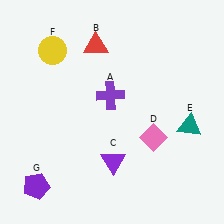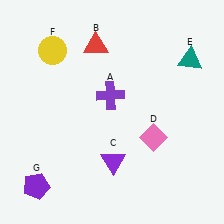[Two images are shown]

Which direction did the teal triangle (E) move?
The teal triangle (E) moved up.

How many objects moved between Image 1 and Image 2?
1 object moved between the two images.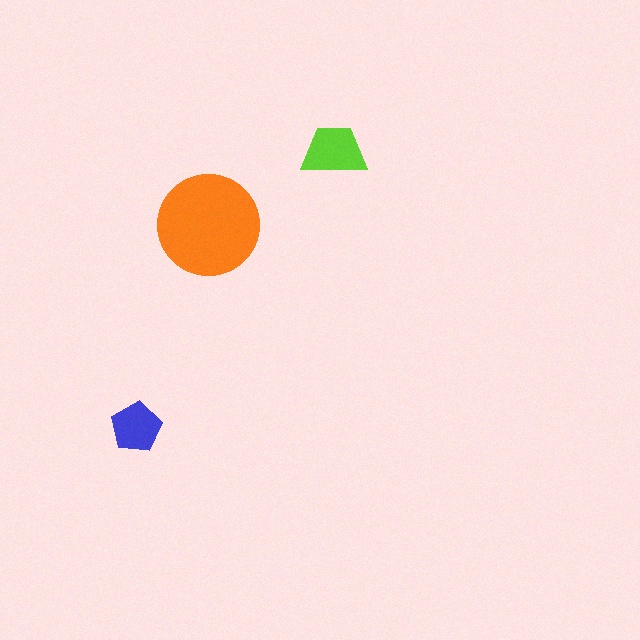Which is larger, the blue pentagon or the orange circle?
The orange circle.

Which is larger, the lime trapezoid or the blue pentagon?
The lime trapezoid.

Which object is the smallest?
The blue pentagon.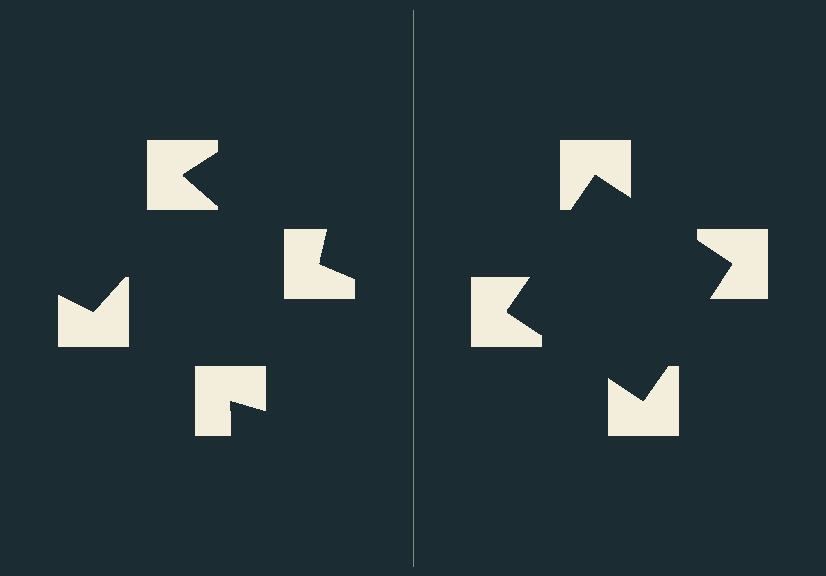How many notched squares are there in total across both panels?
8 — 4 on each side.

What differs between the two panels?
The notched squares are positioned identically on both sides; only the wedge orientations differ. On the right they align to a square; on the left they are misaligned.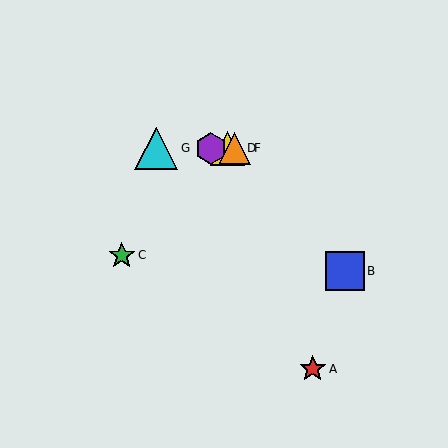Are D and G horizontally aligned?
Yes, both are at y≈148.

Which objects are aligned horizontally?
Objects D, E, F, G are aligned horizontally.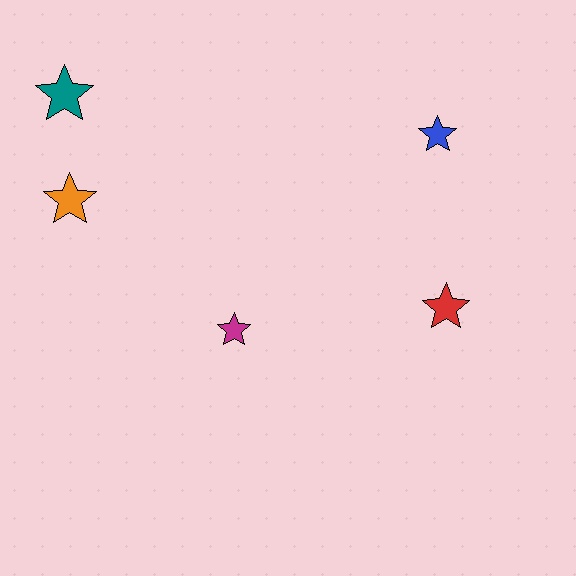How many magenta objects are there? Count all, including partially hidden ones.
There is 1 magenta object.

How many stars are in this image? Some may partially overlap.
There are 5 stars.